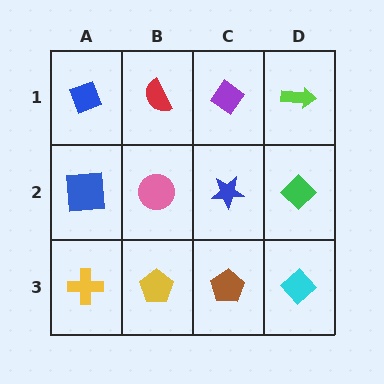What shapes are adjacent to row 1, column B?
A pink circle (row 2, column B), a blue diamond (row 1, column A), a purple diamond (row 1, column C).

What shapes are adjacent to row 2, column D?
A lime arrow (row 1, column D), a cyan diamond (row 3, column D), a blue star (row 2, column C).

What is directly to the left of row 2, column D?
A blue star.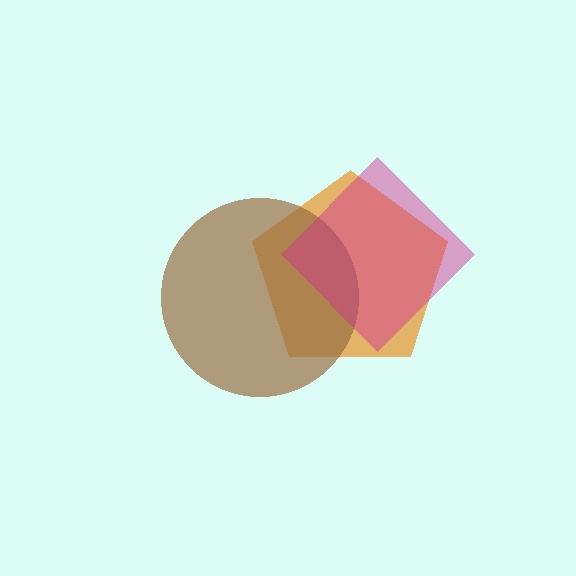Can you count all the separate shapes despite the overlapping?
Yes, there are 3 separate shapes.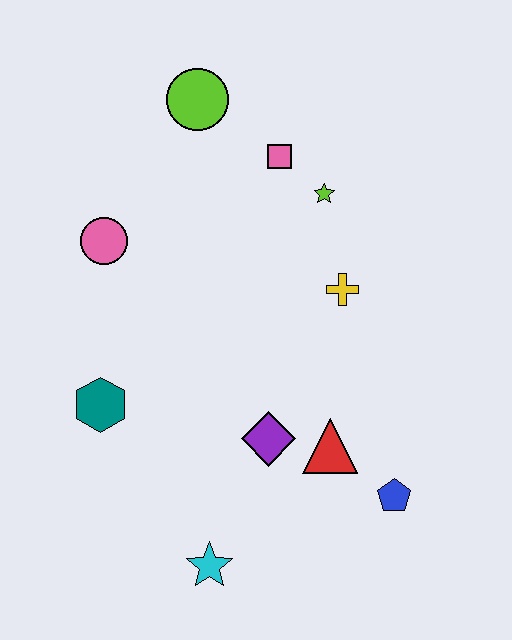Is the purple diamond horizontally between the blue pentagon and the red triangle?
No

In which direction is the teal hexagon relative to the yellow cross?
The teal hexagon is to the left of the yellow cross.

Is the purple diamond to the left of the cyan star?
No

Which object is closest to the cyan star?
The purple diamond is closest to the cyan star.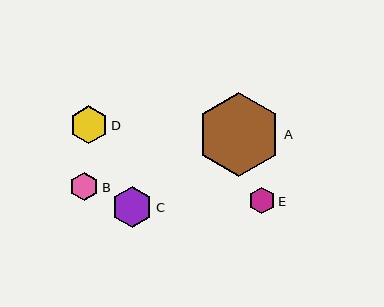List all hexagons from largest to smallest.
From largest to smallest: A, C, D, B, E.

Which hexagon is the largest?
Hexagon A is the largest with a size of approximately 84 pixels.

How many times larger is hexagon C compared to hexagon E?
Hexagon C is approximately 1.6 times the size of hexagon E.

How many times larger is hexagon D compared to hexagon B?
Hexagon D is approximately 1.3 times the size of hexagon B.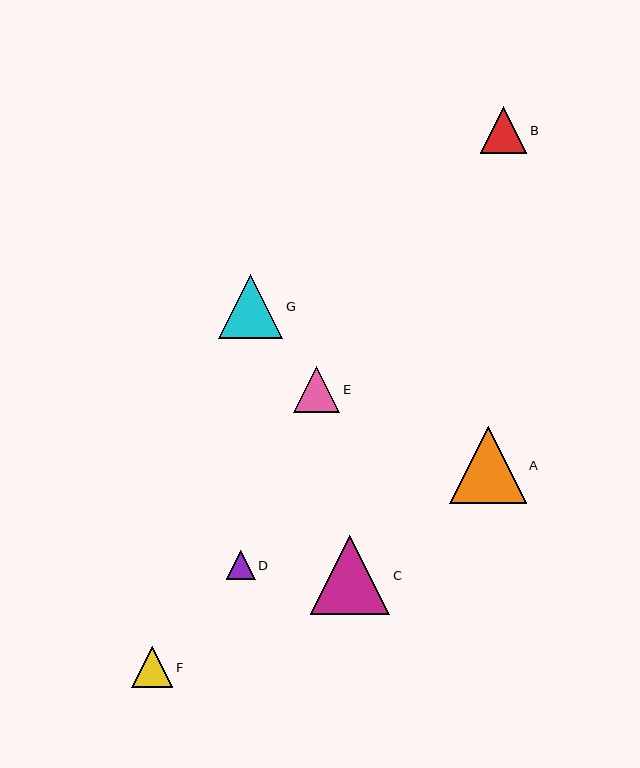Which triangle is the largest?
Triangle C is the largest with a size of approximately 79 pixels.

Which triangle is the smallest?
Triangle D is the smallest with a size of approximately 29 pixels.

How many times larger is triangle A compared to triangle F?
Triangle A is approximately 1.9 times the size of triangle F.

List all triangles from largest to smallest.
From largest to smallest: C, A, G, B, E, F, D.